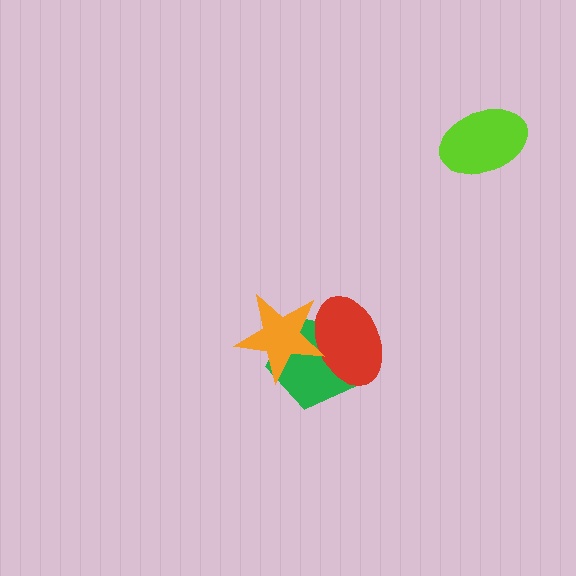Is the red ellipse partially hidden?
Yes, it is partially covered by another shape.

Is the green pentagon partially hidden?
Yes, it is partially covered by another shape.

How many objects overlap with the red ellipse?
2 objects overlap with the red ellipse.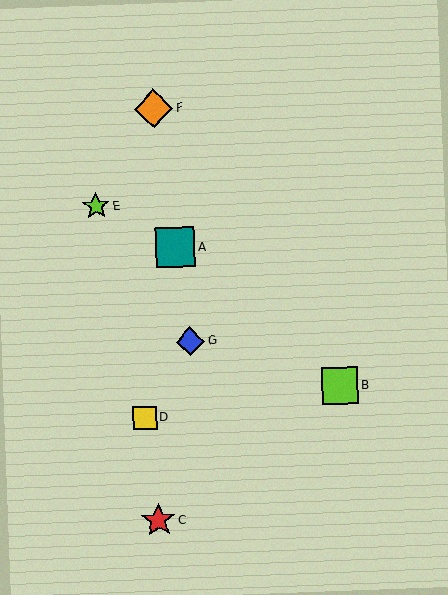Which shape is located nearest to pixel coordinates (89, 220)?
The lime star (labeled E) at (96, 206) is nearest to that location.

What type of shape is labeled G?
Shape G is a blue diamond.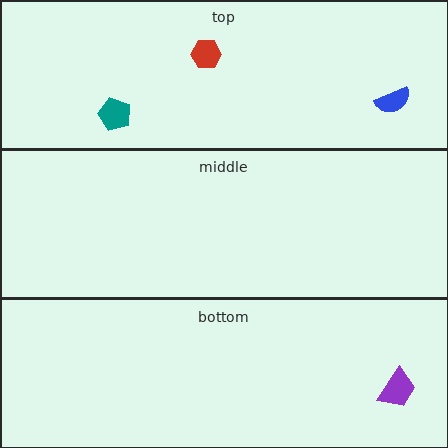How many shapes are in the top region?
3.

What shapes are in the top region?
The blue semicircle, the teal pentagon, the red hexagon.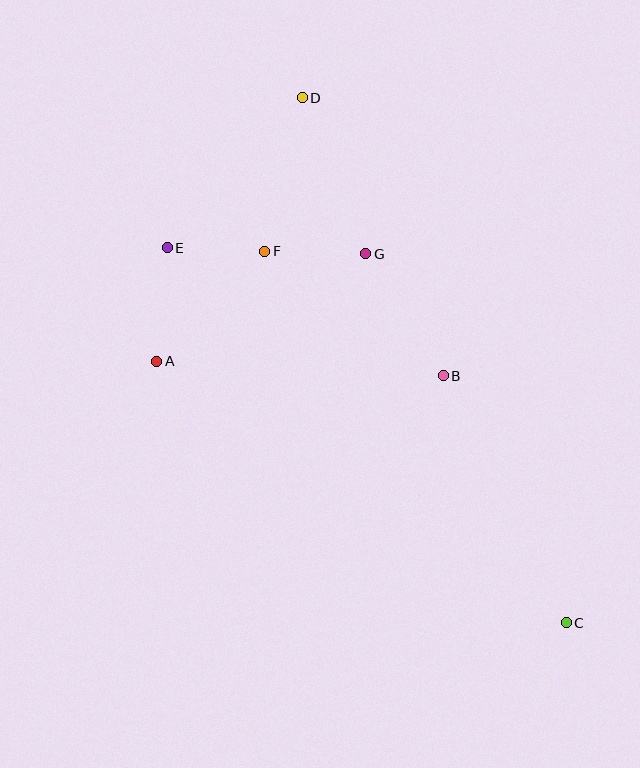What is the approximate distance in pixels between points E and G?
The distance between E and G is approximately 199 pixels.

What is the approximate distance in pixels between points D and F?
The distance between D and F is approximately 158 pixels.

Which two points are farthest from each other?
Points C and D are farthest from each other.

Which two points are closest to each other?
Points E and F are closest to each other.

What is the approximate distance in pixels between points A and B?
The distance between A and B is approximately 287 pixels.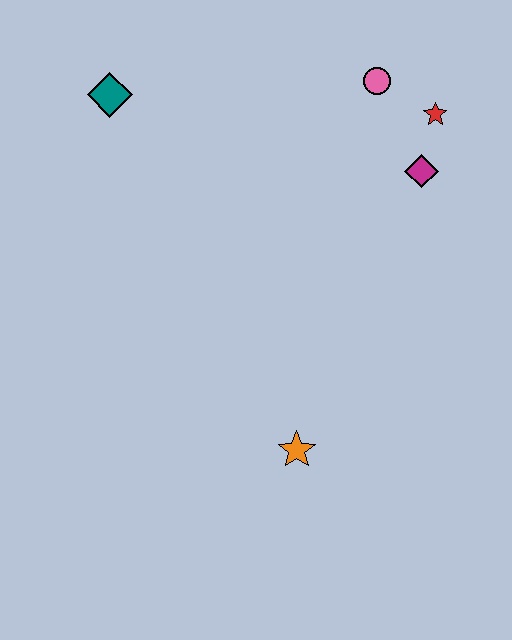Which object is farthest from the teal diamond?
The orange star is farthest from the teal diamond.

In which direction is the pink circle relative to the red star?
The pink circle is to the left of the red star.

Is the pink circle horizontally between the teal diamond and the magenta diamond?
Yes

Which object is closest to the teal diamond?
The pink circle is closest to the teal diamond.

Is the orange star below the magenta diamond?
Yes